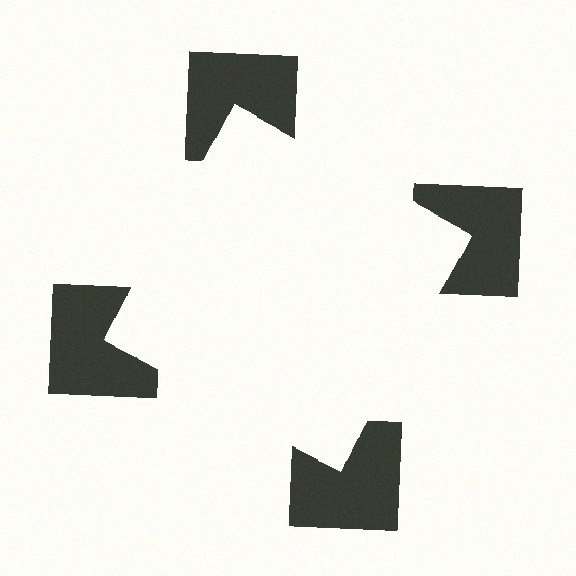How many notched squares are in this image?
There are 4 — one at each vertex of the illusory square.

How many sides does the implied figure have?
4 sides.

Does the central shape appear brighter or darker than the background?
It typically appears slightly brighter than the background, even though no actual brightness change is drawn.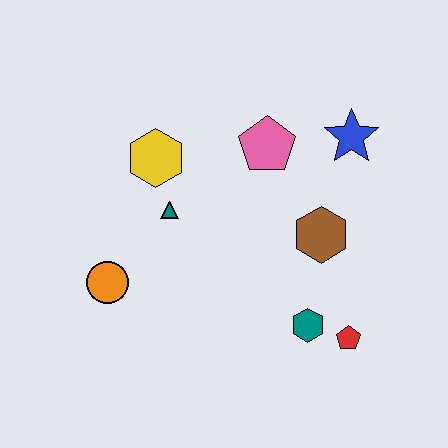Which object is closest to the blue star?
The pink pentagon is closest to the blue star.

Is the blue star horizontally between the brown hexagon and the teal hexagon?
No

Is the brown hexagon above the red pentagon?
Yes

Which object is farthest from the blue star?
The orange circle is farthest from the blue star.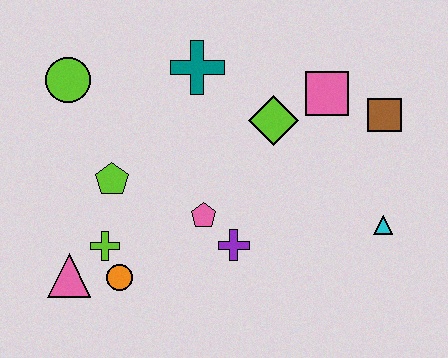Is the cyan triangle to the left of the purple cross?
No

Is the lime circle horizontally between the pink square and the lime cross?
No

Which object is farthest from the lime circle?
The cyan triangle is farthest from the lime circle.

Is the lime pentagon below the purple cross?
No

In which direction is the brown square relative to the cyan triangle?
The brown square is above the cyan triangle.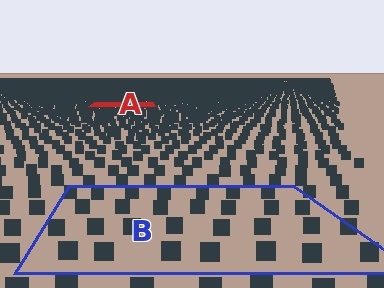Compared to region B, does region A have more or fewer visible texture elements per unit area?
Region A has more texture elements per unit area — they are packed more densely because it is farther away.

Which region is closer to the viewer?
Region B is closer. The texture elements there are larger and more spread out.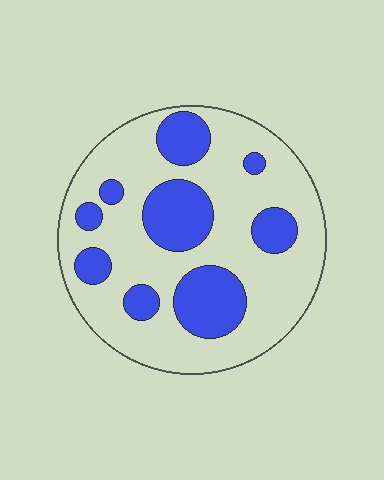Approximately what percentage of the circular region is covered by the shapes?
Approximately 30%.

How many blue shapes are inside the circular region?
9.